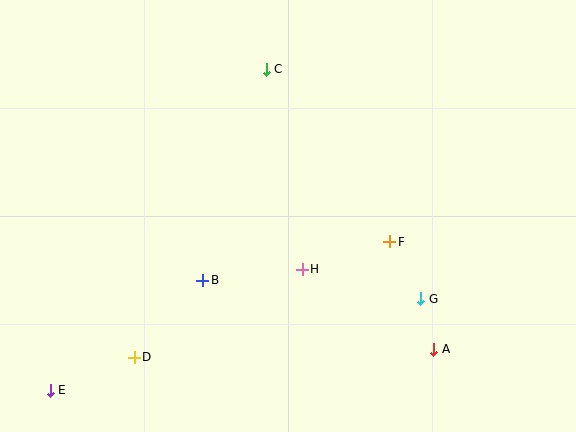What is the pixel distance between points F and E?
The distance between F and E is 371 pixels.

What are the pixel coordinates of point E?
Point E is at (50, 390).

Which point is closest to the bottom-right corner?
Point A is closest to the bottom-right corner.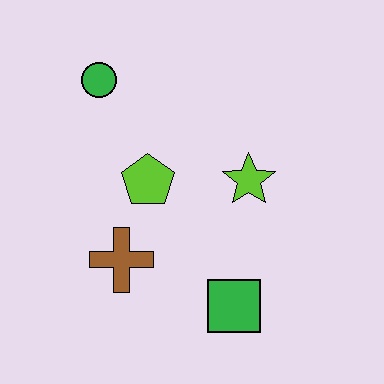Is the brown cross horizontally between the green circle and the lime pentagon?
Yes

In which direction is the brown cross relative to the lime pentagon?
The brown cross is below the lime pentagon.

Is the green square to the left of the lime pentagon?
No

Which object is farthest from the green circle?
The green square is farthest from the green circle.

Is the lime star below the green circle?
Yes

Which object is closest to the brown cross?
The lime pentagon is closest to the brown cross.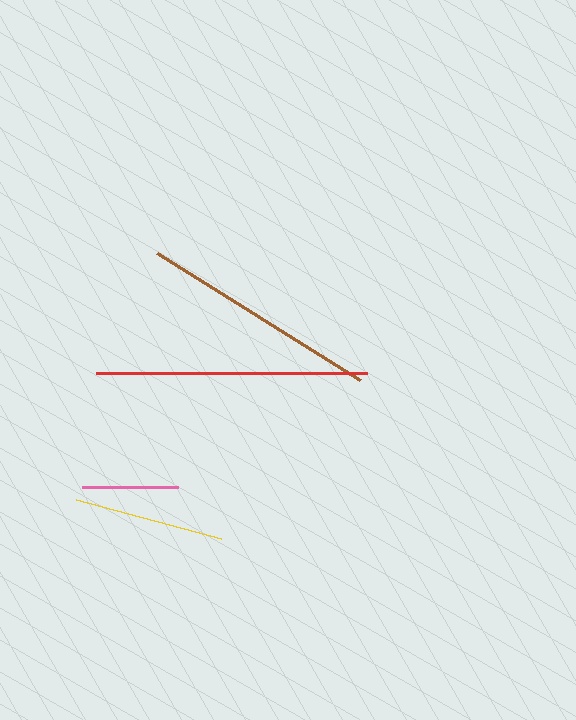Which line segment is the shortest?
The pink line is the shortest at approximately 95 pixels.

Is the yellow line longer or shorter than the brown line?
The brown line is longer than the yellow line.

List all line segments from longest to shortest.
From longest to shortest: red, brown, yellow, pink.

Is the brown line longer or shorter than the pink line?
The brown line is longer than the pink line.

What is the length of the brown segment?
The brown segment is approximately 239 pixels long.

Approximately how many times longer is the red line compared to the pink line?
The red line is approximately 2.9 times the length of the pink line.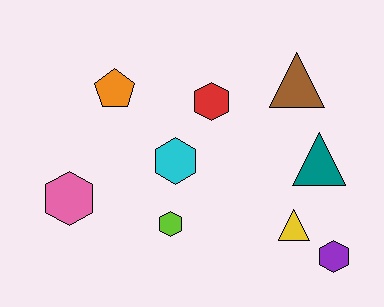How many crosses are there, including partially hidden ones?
There are no crosses.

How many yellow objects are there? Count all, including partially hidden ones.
There is 1 yellow object.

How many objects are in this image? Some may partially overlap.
There are 9 objects.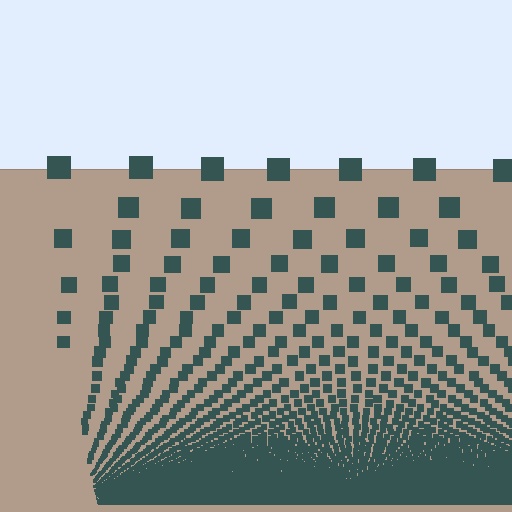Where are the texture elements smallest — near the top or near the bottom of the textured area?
Near the bottom.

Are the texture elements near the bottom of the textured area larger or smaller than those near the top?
Smaller. The gradient is inverted — elements near the bottom are smaller and denser.